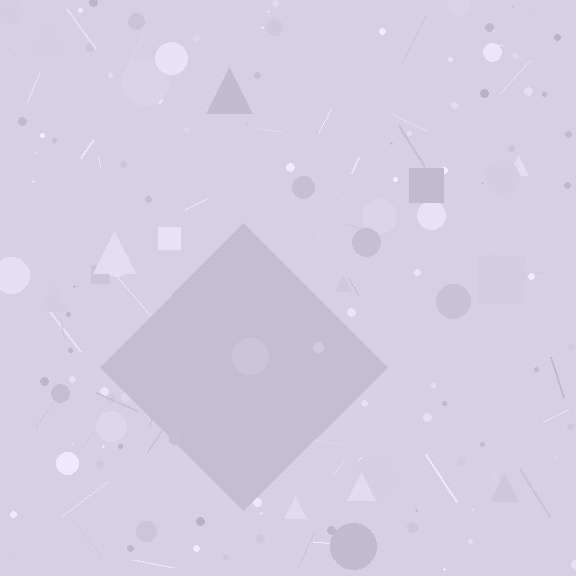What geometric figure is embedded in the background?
A diamond is embedded in the background.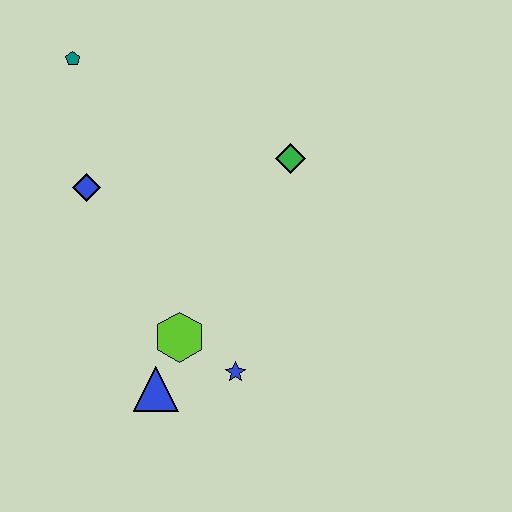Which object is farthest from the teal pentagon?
The blue star is farthest from the teal pentagon.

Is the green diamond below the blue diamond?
No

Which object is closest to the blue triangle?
The lime hexagon is closest to the blue triangle.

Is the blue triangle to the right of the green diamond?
No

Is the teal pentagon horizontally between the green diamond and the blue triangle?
No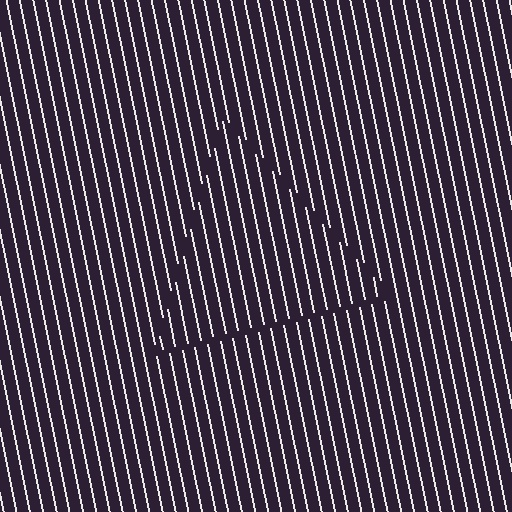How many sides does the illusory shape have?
3 sides — the line-ends trace a triangle.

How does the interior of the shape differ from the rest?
The interior of the shape contains the same grating, shifted by half a period — the contour is defined by the phase discontinuity where line-ends from the inner and outer gratings abut.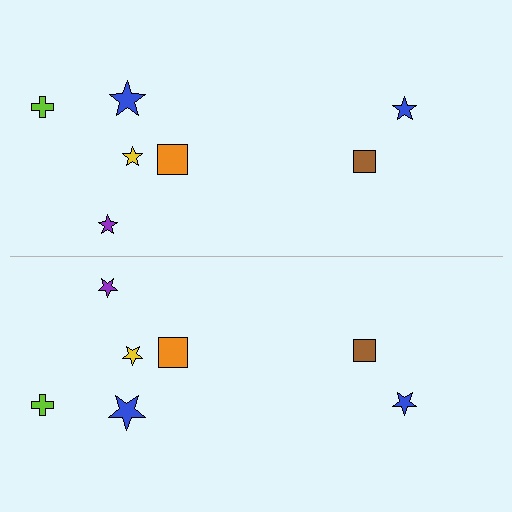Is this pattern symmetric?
Yes, this pattern has bilateral (reflection) symmetry.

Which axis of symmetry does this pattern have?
The pattern has a horizontal axis of symmetry running through the center of the image.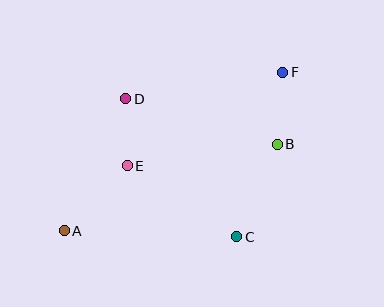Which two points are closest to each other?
Points D and E are closest to each other.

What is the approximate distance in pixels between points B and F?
The distance between B and F is approximately 72 pixels.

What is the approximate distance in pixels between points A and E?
The distance between A and E is approximately 90 pixels.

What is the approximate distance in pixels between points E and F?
The distance between E and F is approximately 182 pixels.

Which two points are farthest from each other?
Points A and F are farthest from each other.